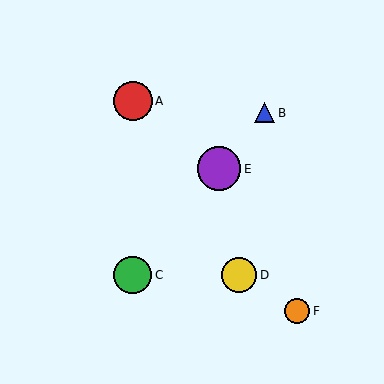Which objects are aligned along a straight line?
Objects B, C, E are aligned along a straight line.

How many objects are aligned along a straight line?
3 objects (B, C, E) are aligned along a straight line.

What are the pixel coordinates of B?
Object B is at (264, 113).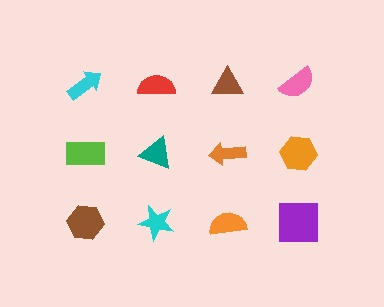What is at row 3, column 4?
A purple square.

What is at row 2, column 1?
A lime rectangle.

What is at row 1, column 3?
A brown triangle.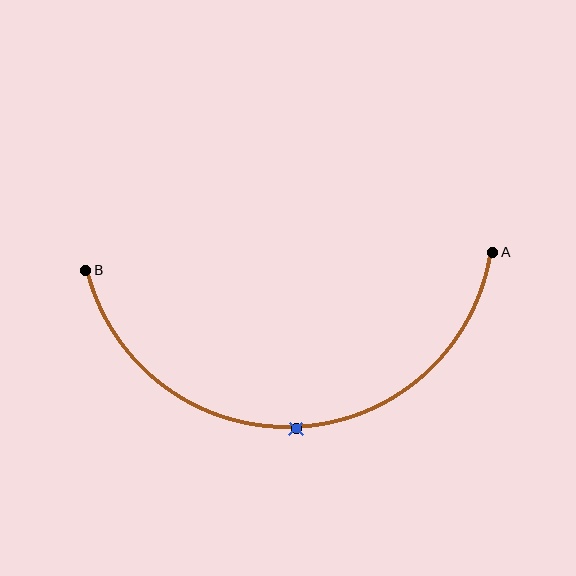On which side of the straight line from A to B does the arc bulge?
The arc bulges below the straight line connecting A and B.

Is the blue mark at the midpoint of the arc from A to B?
Yes. The blue mark lies on the arc at equal arc-length from both A and B — it is the arc midpoint.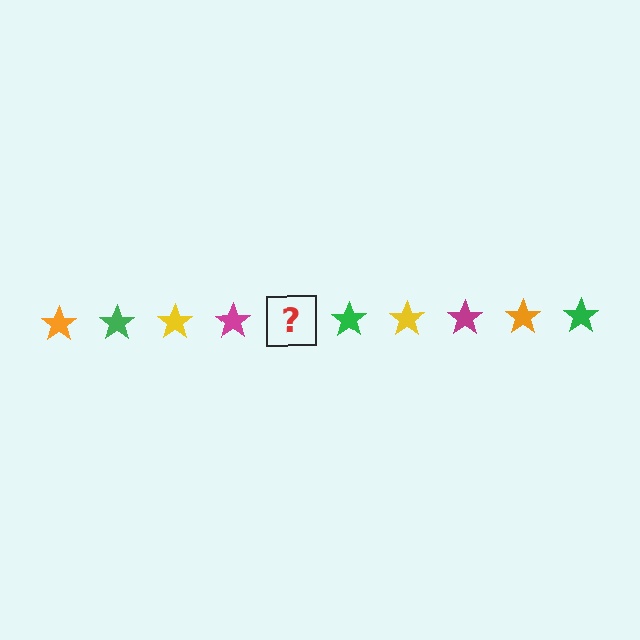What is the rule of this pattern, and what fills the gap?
The rule is that the pattern cycles through orange, green, yellow, magenta stars. The gap should be filled with an orange star.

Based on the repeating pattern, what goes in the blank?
The blank should be an orange star.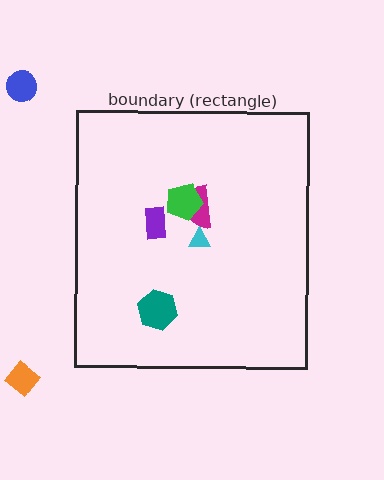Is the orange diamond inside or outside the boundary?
Outside.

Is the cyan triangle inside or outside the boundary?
Inside.